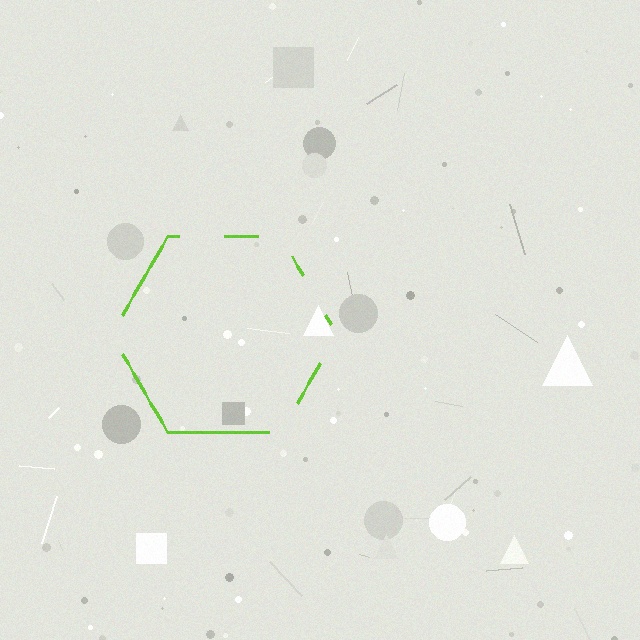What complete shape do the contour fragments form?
The contour fragments form a hexagon.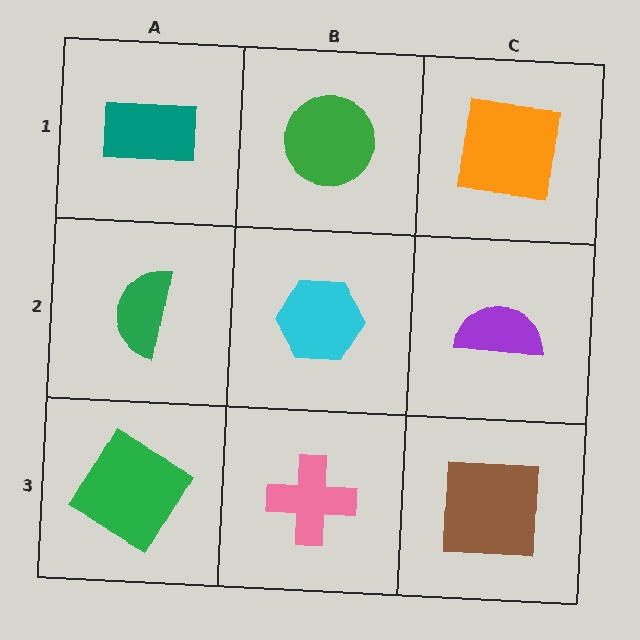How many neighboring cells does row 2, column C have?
3.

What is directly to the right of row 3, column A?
A pink cross.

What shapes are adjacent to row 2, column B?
A green circle (row 1, column B), a pink cross (row 3, column B), a green semicircle (row 2, column A), a purple semicircle (row 2, column C).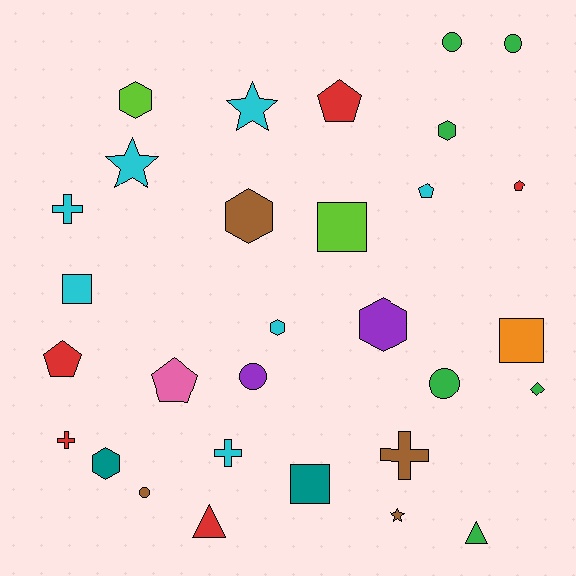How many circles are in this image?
There are 5 circles.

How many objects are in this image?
There are 30 objects.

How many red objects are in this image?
There are 5 red objects.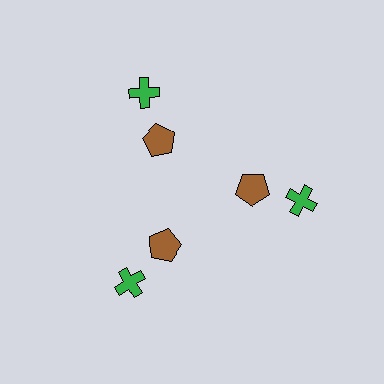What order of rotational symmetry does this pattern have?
This pattern has 3-fold rotational symmetry.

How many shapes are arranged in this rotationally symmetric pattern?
There are 6 shapes, arranged in 3 groups of 2.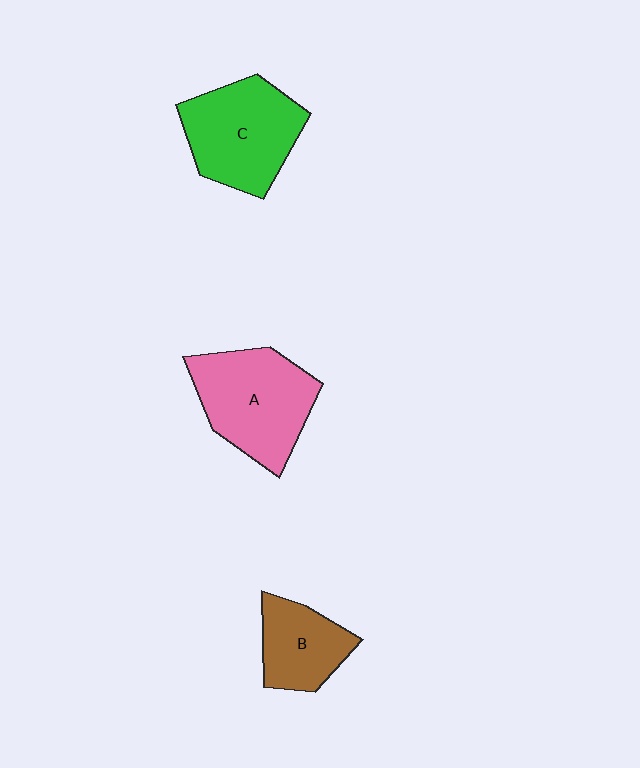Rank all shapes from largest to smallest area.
From largest to smallest: A (pink), C (green), B (brown).